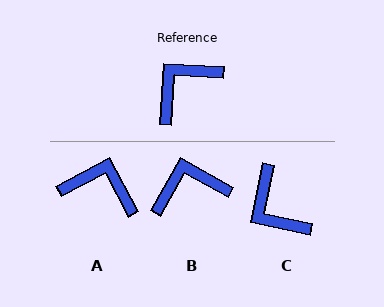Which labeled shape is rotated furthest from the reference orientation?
C, about 82 degrees away.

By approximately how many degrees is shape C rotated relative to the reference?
Approximately 82 degrees counter-clockwise.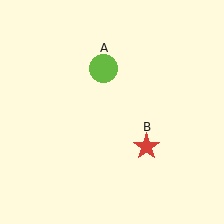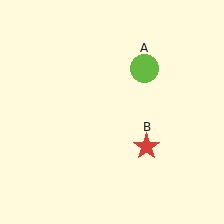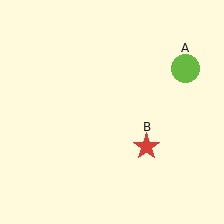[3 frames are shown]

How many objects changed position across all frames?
1 object changed position: lime circle (object A).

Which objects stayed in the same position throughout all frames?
Red star (object B) remained stationary.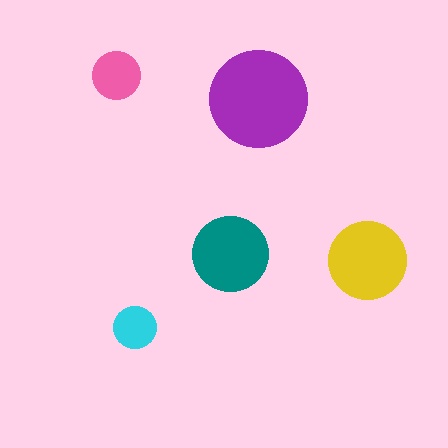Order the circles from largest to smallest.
the purple one, the yellow one, the teal one, the pink one, the cyan one.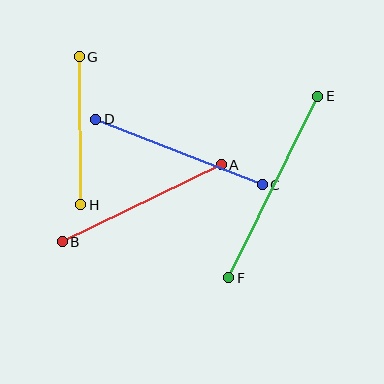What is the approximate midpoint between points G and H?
The midpoint is at approximately (80, 131) pixels.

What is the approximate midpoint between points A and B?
The midpoint is at approximately (142, 203) pixels.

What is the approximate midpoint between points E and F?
The midpoint is at approximately (273, 187) pixels.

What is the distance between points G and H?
The distance is approximately 148 pixels.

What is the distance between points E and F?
The distance is approximately 202 pixels.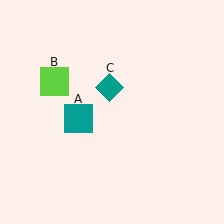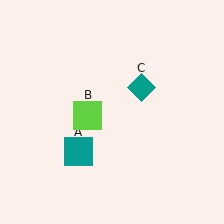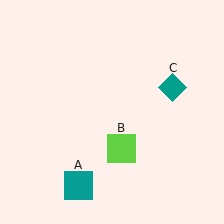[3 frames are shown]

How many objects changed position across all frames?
3 objects changed position: teal square (object A), lime square (object B), teal diamond (object C).